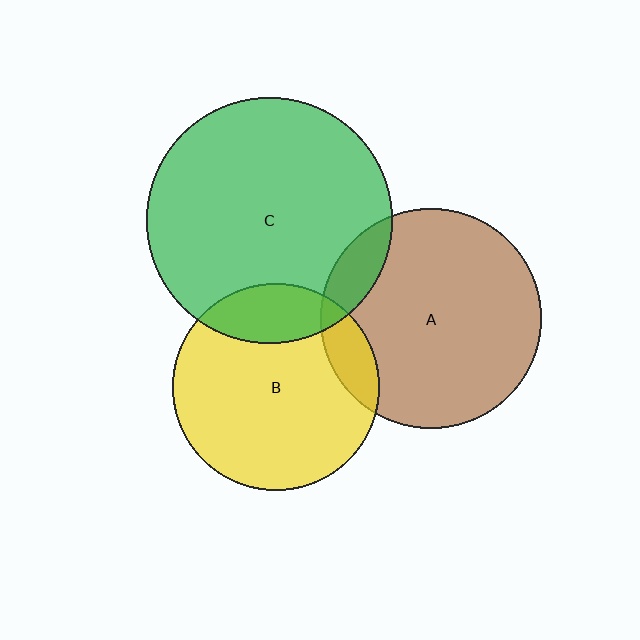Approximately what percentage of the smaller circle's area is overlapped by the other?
Approximately 10%.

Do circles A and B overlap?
Yes.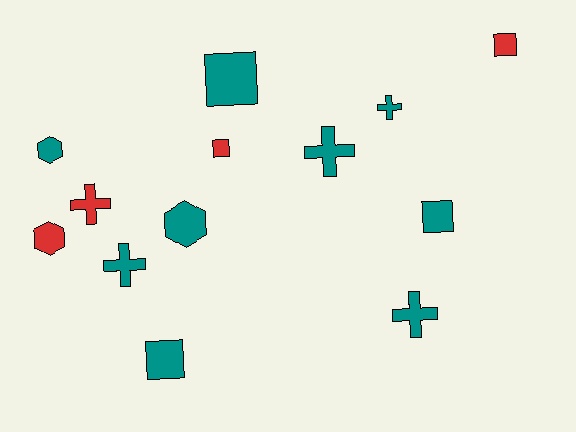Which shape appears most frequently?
Square, with 5 objects.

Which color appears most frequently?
Teal, with 9 objects.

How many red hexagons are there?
There is 1 red hexagon.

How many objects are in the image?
There are 13 objects.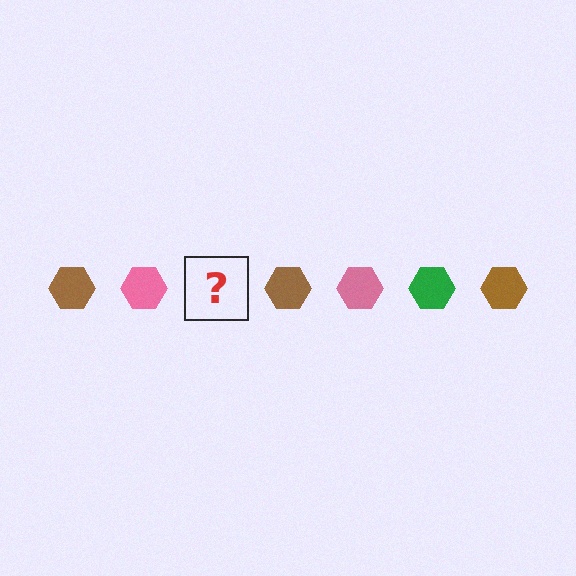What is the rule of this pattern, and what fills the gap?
The rule is that the pattern cycles through brown, pink, green hexagons. The gap should be filled with a green hexagon.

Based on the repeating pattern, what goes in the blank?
The blank should be a green hexagon.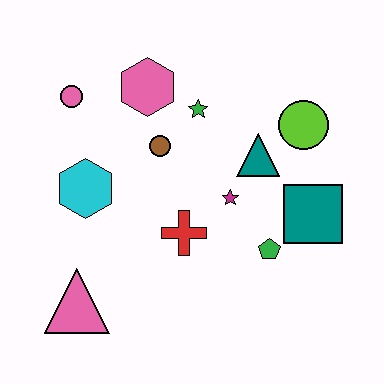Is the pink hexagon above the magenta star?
Yes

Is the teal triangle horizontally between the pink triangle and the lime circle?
Yes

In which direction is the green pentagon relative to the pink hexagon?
The green pentagon is below the pink hexagon.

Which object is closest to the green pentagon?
The teal square is closest to the green pentagon.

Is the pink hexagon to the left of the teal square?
Yes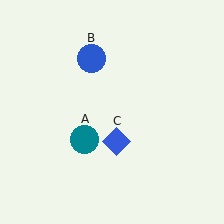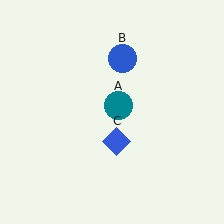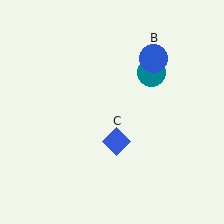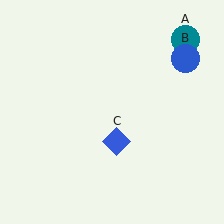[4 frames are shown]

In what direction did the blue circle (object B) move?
The blue circle (object B) moved right.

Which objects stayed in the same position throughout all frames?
Blue diamond (object C) remained stationary.